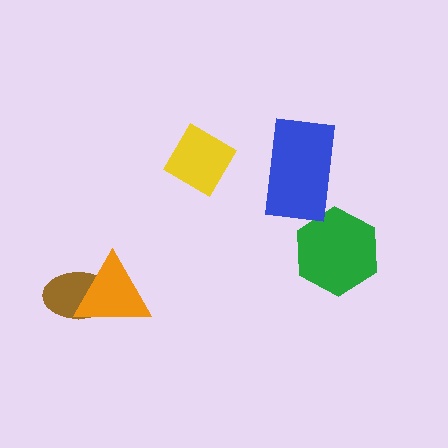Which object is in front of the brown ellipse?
The orange triangle is in front of the brown ellipse.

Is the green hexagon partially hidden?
No, no other shape covers it.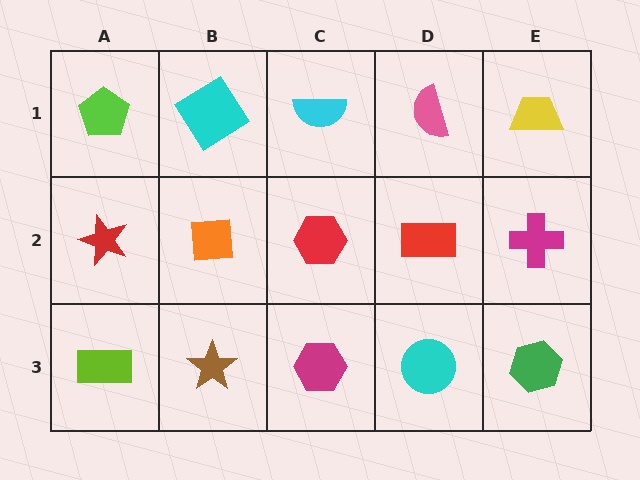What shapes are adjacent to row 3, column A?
A red star (row 2, column A), a brown star (row 3, column B).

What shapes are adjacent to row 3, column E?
A magenta cross (row 2, column E), a cyan circle (row 3, column D).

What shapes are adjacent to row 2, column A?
A lime pentagon (row 1, column A), a lime rectangle (row 3, column A), an orange square (row 2, column B).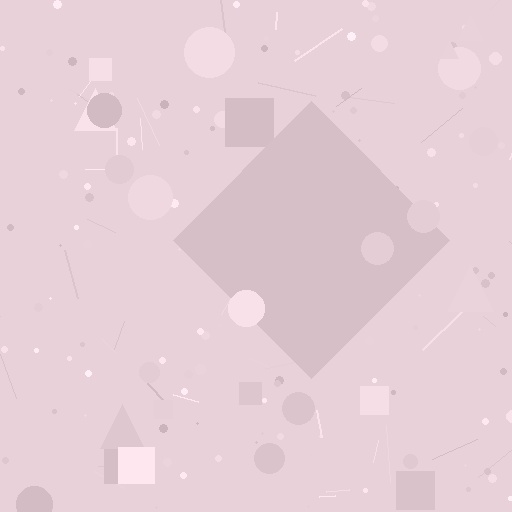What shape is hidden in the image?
A diamond is hidden in the image.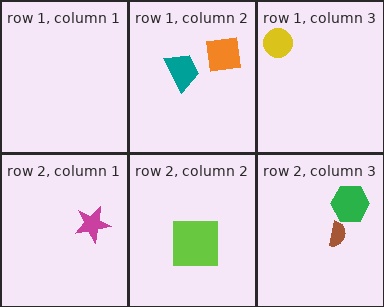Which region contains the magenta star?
The row 2, column 1 region.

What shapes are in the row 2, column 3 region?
The green hexagon, the brown semicircle.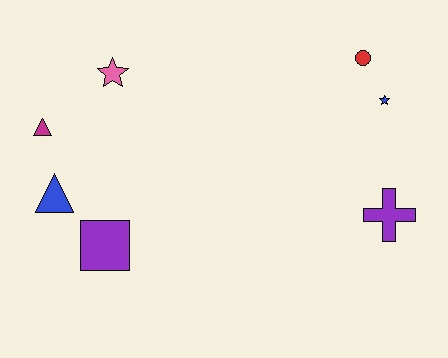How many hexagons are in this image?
There are no hexagons.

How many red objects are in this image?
There is 1 red object.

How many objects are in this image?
There are 7 objects.